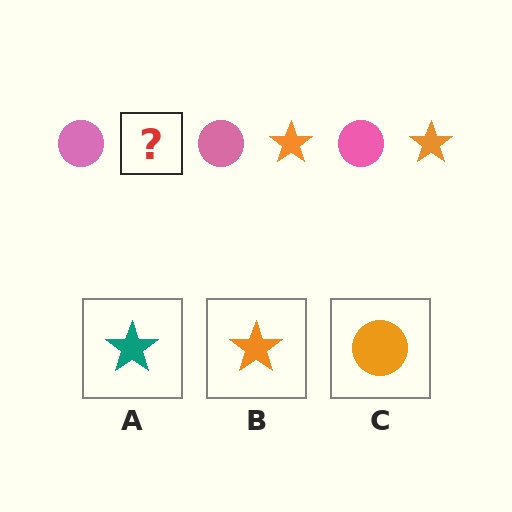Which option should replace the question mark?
Option B.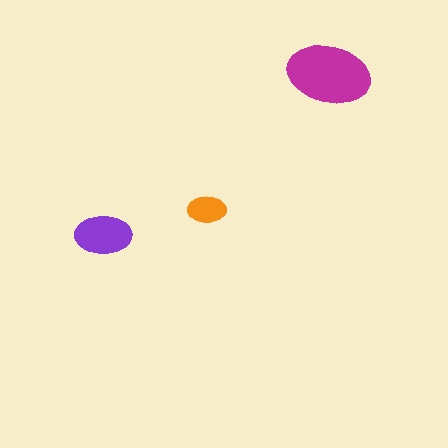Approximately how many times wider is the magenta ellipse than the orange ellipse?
About 2 times wider.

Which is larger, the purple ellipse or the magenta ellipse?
The magenta one.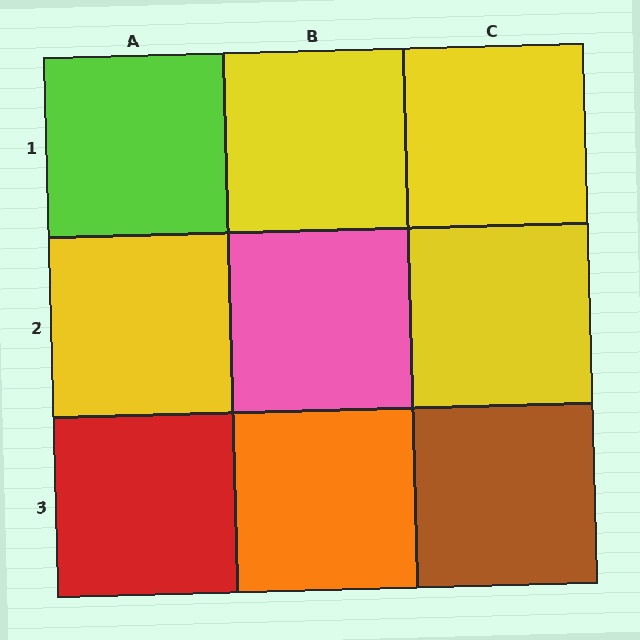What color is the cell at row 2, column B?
Pink.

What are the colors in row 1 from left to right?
Lime, yellow, yellow.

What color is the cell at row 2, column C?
Yellow.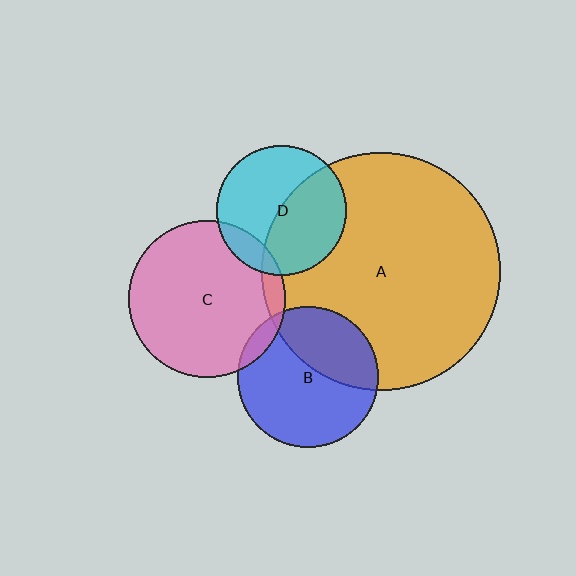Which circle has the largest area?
Circle A (orange).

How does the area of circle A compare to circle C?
Approximately 2.3 times.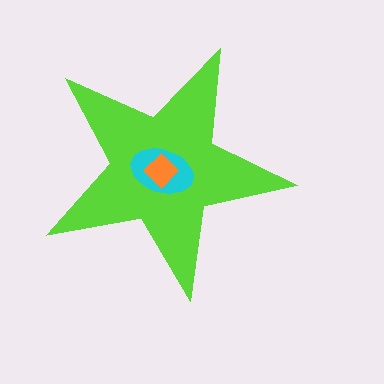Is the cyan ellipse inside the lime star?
Yes.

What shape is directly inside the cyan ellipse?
The orange diamond.